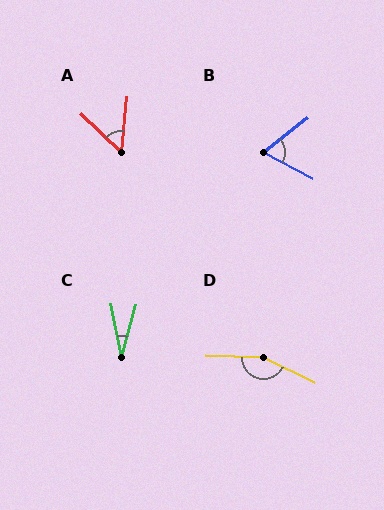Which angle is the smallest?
C, at approximately 26 degrees.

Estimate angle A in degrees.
Approximately 52 degrees.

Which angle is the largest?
D, at approximately 156 degrees.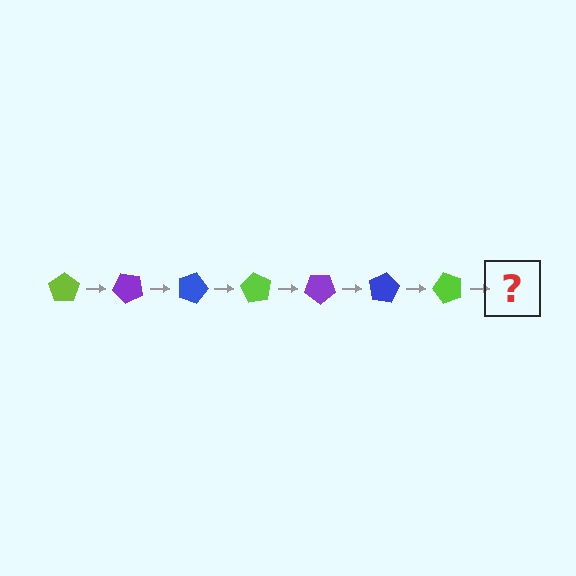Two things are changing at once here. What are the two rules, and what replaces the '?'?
The two rules are that it rotates 45 degrees each step and the color cycles through lime, purple, and blue. The '?' should be a purple pentagon, rotated 315 degrees from the start.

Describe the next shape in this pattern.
It should be a purple pentagon, rotated 315 degrees from the start.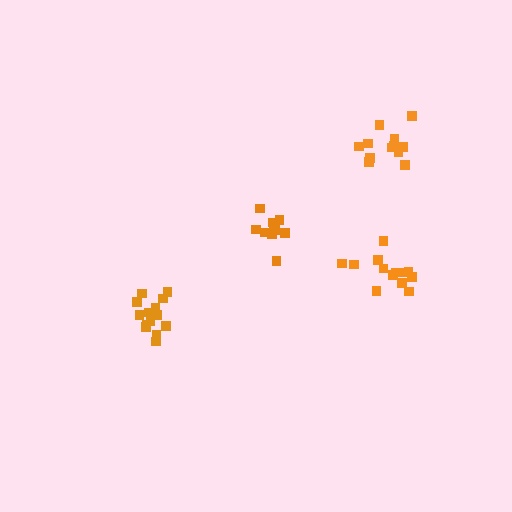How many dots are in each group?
Group 1: 12 dots, Group 2: 14 dots, Group 3: 10 dots, Group 4: 13 dots (49 total).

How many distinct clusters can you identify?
There are 4 distinct clusters.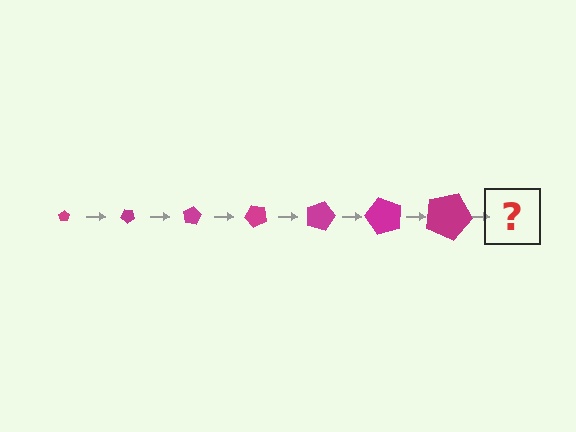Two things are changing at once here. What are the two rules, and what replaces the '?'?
The two rules are that the pentagon grows larger each step and it rotates 40 degrees each step. The '?' should be a pentagon, larger than the previous one and rotated 280 degrees from the start.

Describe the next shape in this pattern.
It should be a pentagon, larger than the previous one and rotated 280 degrees from the start.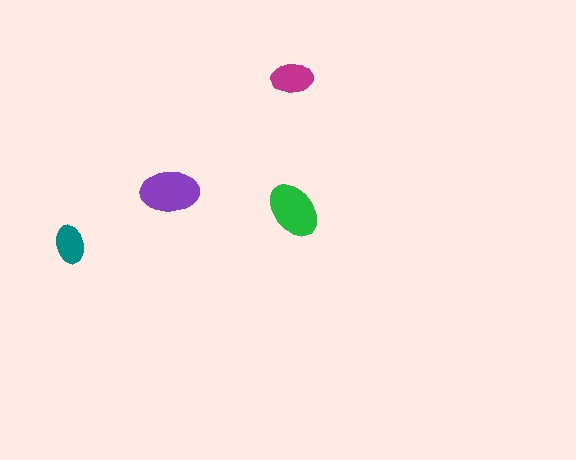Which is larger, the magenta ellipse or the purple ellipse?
The purple one.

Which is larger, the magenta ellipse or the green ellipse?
The green one.